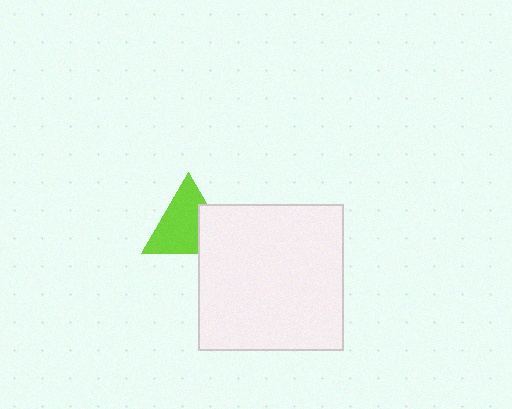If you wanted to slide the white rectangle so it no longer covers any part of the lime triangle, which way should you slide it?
Slide it toward the lower-right — that is the most direct way to separate the two shapes.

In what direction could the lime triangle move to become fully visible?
The lime triangle could move toward the upper-left. That would shift it out from behind the white rectangle entirely.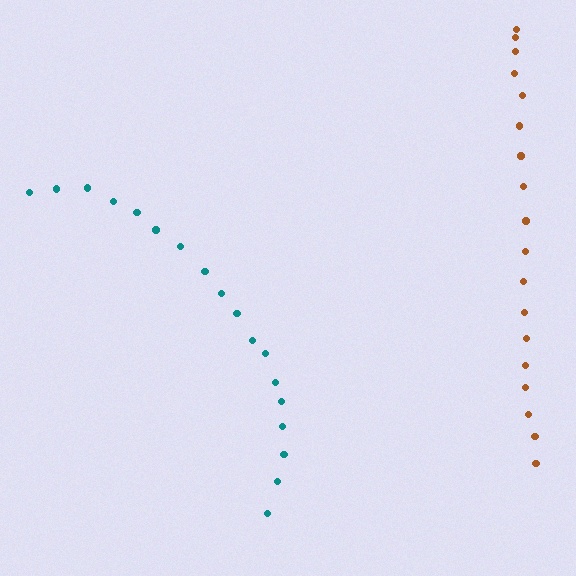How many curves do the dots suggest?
There are 2 distinct paths.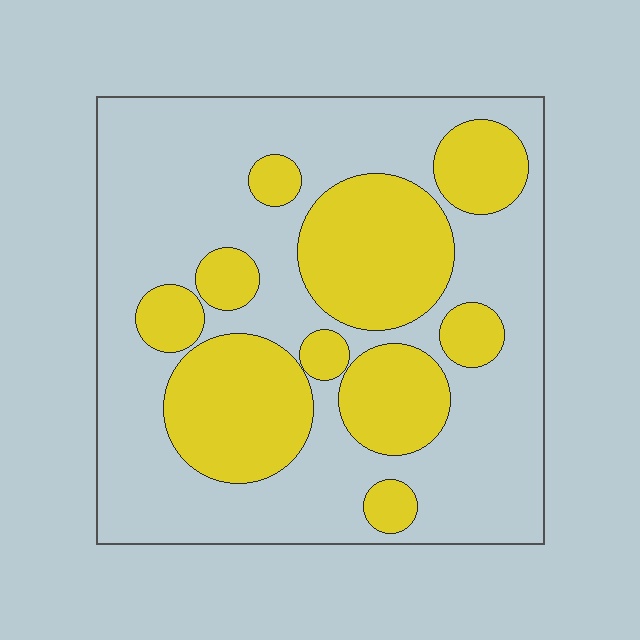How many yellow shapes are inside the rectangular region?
10.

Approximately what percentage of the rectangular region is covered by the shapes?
Approximately 35%.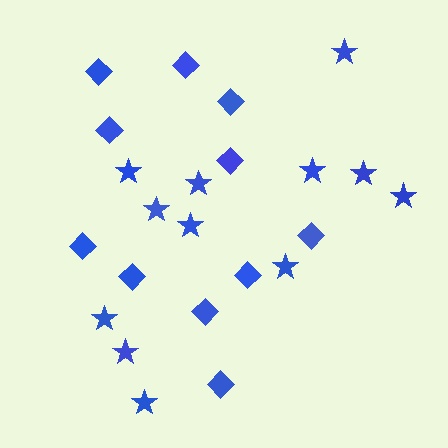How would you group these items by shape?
There are 2 groups: one group of diamonds (11) and one group of stars (12).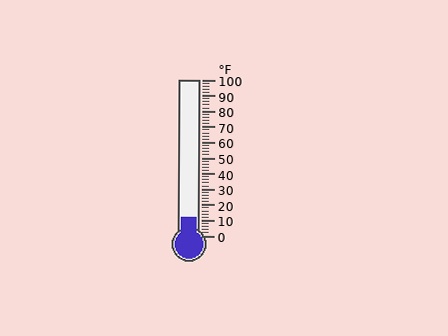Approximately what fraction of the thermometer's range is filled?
The thermometer is filled to approximately 10% of its range.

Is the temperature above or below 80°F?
The temperature is below 80°F.